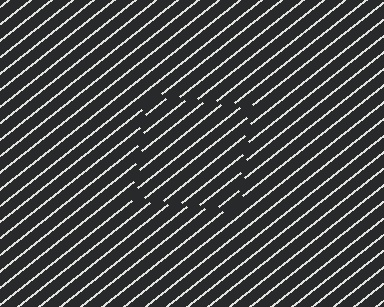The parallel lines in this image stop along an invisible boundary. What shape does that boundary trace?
An illusory square. The interior of the shape contains the same grating, shifted by half a period — the contour is defined by the phase discontinuity where line-ends from the inner and outer gratings abut.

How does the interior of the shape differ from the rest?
The interior of the shape contains the same grating, shifted by half a period — the contour is defined by the phase discontinuity where line-ends from the inner and outer gratings abut.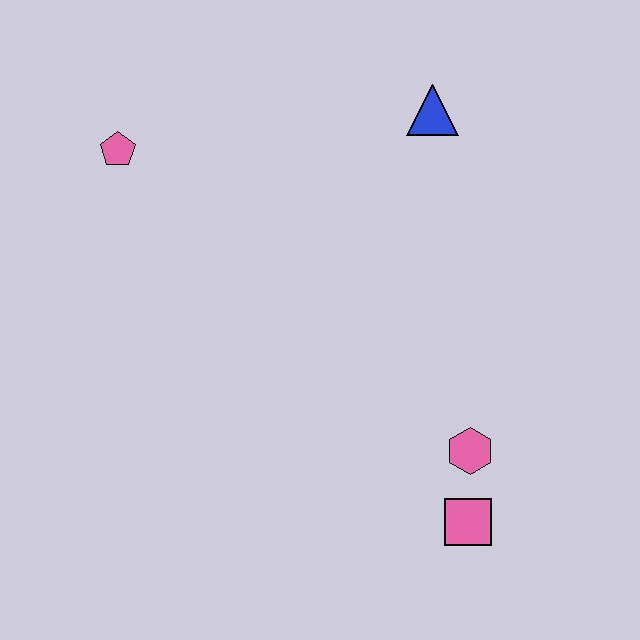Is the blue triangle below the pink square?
No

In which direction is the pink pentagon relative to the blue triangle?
The pink pentagon is to the left of the blue triangle.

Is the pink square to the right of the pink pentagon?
Yes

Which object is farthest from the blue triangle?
The pink square is farthest from the blue triangle.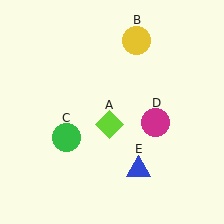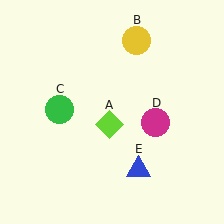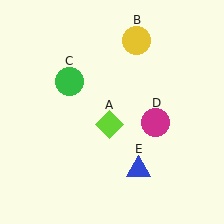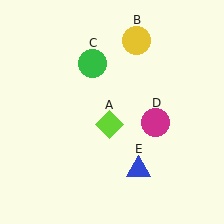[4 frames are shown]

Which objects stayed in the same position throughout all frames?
Lime diamond (object A) and yellow circle (object B) and magenta circle (object D) and blue triangle (object E) remained stationary.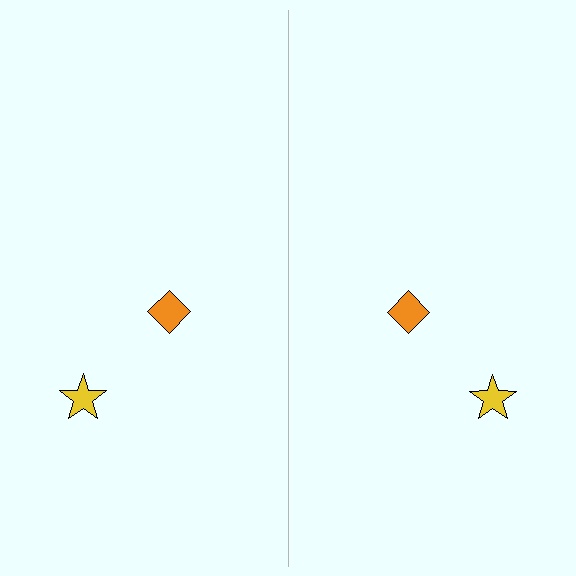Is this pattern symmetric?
Yes, this pattern has bilateral (reflection) symmetry.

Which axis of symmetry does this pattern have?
The pattern has a vertical axis of symmetry running through the center of the image.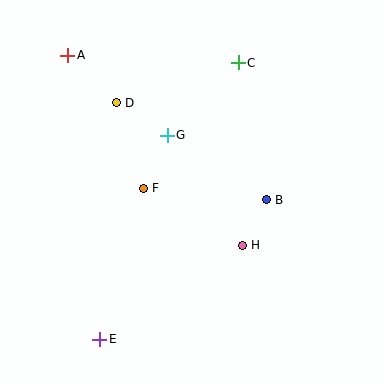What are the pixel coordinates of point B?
Point B is at (266, 200).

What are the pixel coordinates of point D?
Point D is at (116, 103).